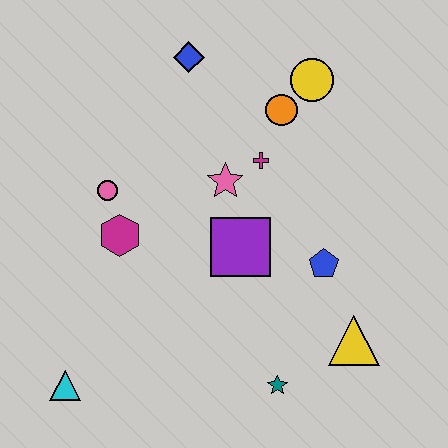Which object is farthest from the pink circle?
The yellow triangle is farthest from the pink circle.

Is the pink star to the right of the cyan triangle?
Yes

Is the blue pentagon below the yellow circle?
Yes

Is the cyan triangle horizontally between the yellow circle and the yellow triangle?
No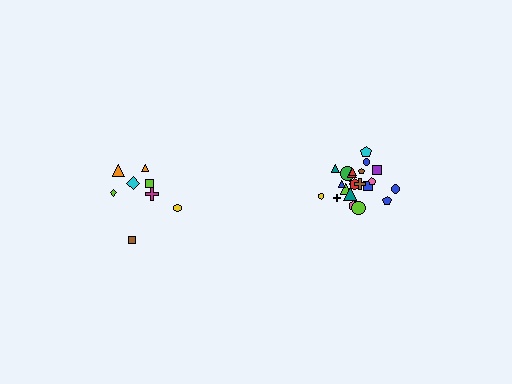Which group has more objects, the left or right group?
The right group.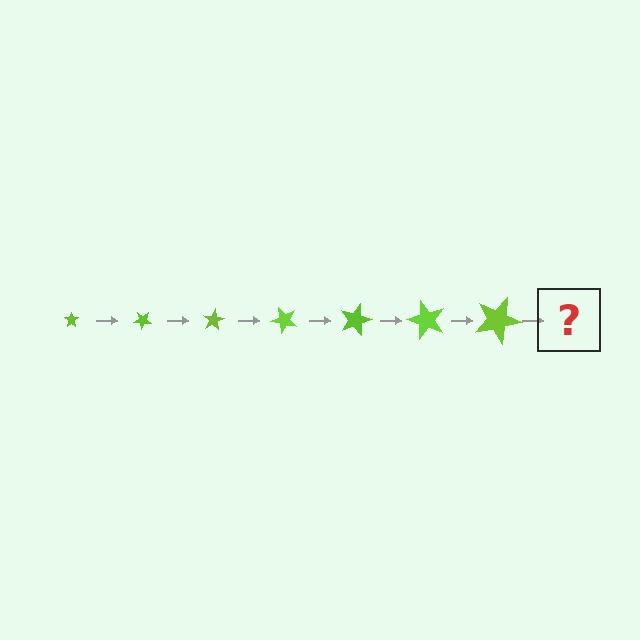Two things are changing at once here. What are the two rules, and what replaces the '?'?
The two rules are that the star grows larger each step and it rotates 40 degrees each step. The '?' should be a star, larger than the previous one and rotated 280 degrees from the start.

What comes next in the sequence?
The next element should be a star, larger than the previous one and rotated 280 degrees from the start.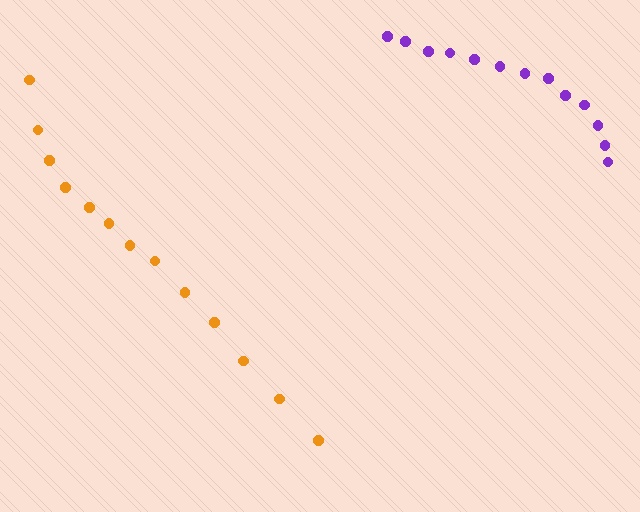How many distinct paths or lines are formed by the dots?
There are 2 distinct paths.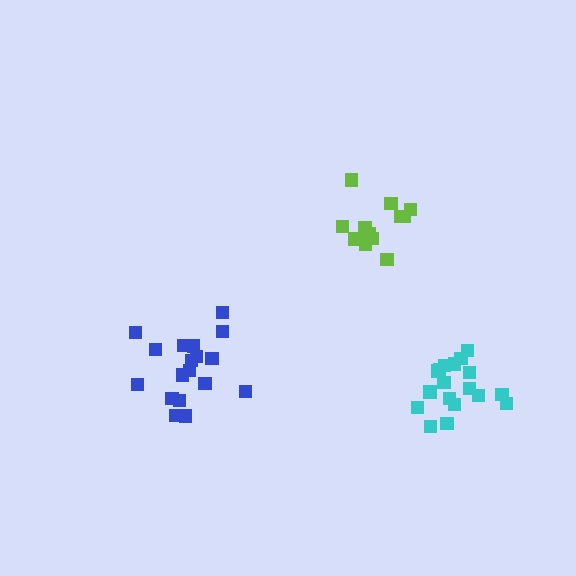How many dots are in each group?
Group 1: 18 dots, Group 2: 13 dots, Group 3: 18 dots (49 total).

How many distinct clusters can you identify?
There are 3 distinct clusters.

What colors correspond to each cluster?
The clusters are colored: blue, lime, cyan.